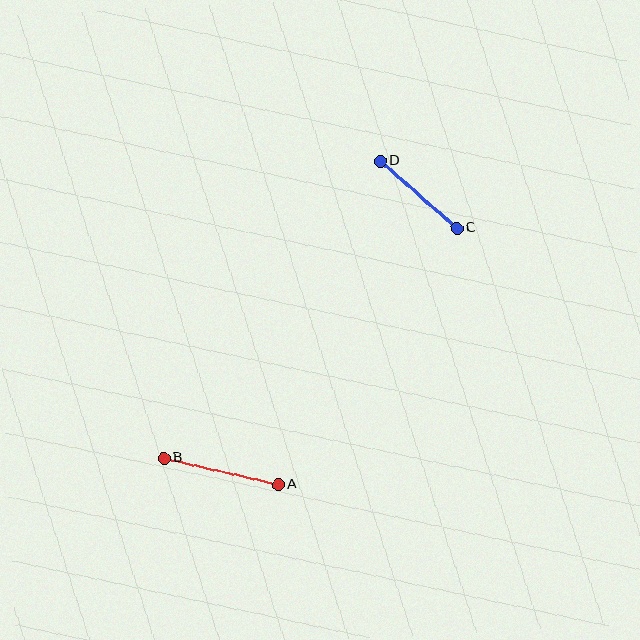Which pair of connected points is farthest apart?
Points A and B are farthest apart.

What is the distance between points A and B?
The distance is approximately 117 pixels.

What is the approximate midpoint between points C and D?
The midpoint is at approximately (419, 195) pixels.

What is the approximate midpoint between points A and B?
The midpoint is at approximately (221, 471) pixels.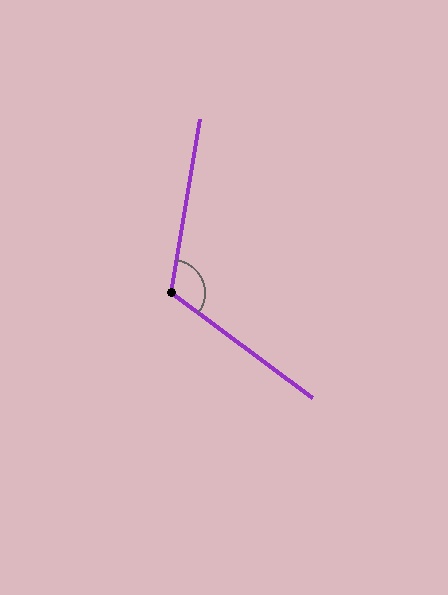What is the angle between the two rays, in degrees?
Approximately 117 degrees.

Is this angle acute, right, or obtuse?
It is obtuse.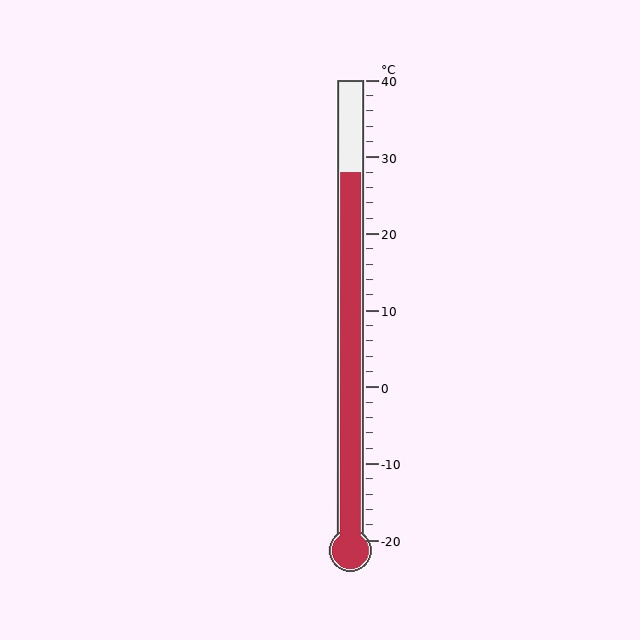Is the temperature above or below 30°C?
The temperature is below 30°C.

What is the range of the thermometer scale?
The thermometer scale ranges from -20°C to 40°C.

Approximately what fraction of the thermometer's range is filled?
The thermometer is filled to approximately 80% of its range.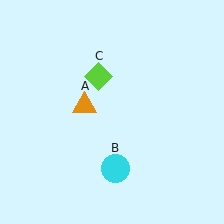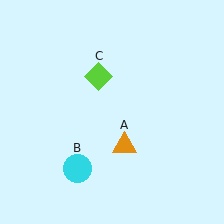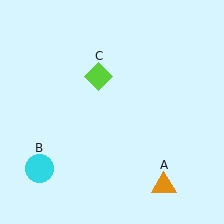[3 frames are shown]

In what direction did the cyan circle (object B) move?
The cyan circle (object B) moved left.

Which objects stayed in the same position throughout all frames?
Lime diamond (object C) remained stationary.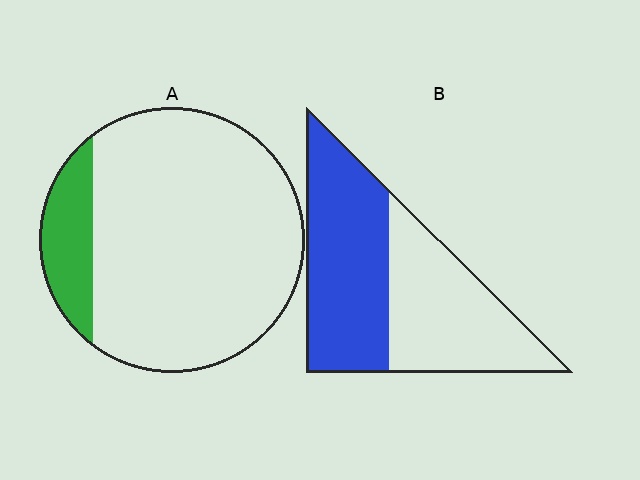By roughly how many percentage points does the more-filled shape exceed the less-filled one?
By roughly 40 percentage points (B over A).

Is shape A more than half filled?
No.